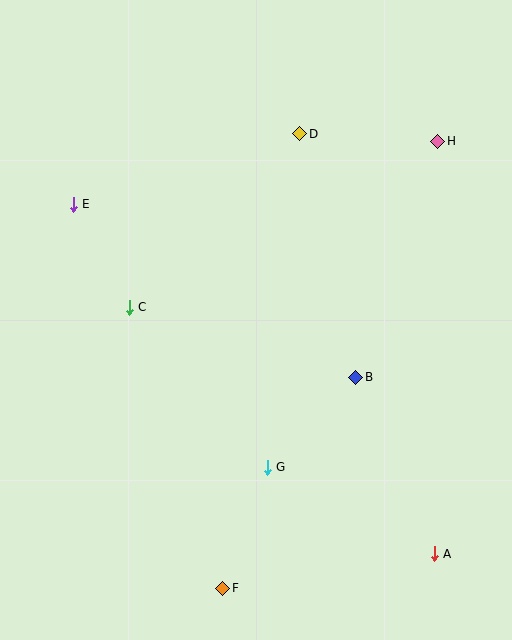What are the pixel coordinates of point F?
Point F is at (223, 588).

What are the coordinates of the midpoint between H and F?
The midpoint between H and F is at (330, 365).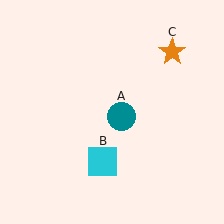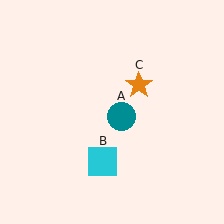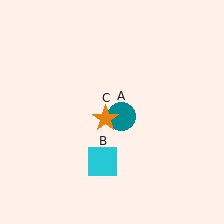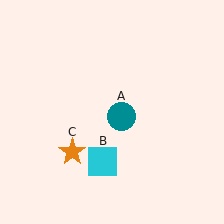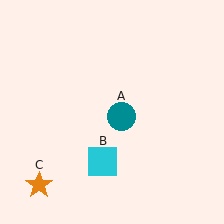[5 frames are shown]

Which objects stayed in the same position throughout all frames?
Teal circle (object A) and cyan square (object B) remained stationary.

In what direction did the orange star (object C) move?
The orange star (object C) moved down and to the left.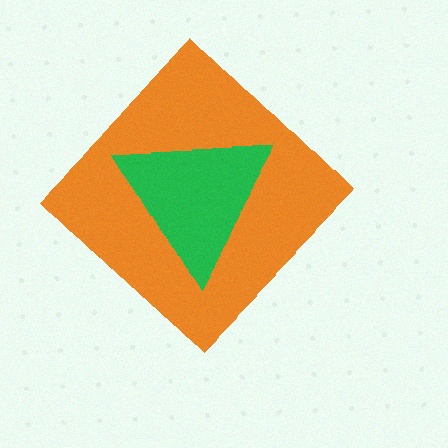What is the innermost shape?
The green triangle.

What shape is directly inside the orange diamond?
The green triangle.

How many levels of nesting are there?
2.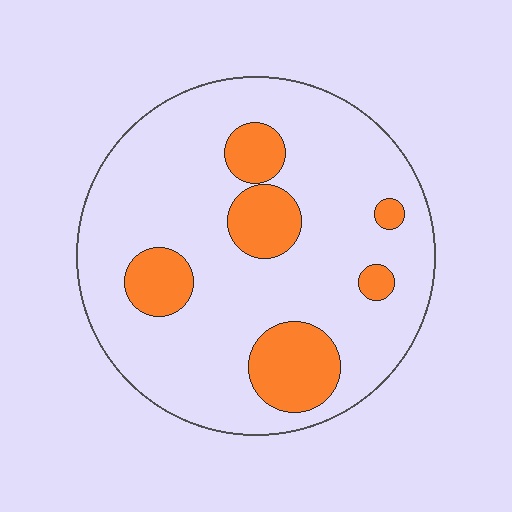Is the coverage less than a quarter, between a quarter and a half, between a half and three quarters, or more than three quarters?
Less than a quarter.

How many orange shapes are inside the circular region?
6.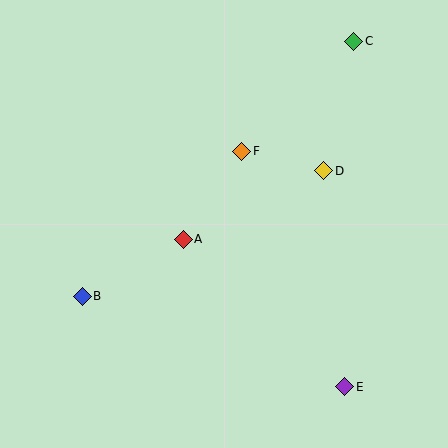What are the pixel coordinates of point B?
Point B is at (82, 296).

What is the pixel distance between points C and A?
The distance between C and A is 261 pixels.